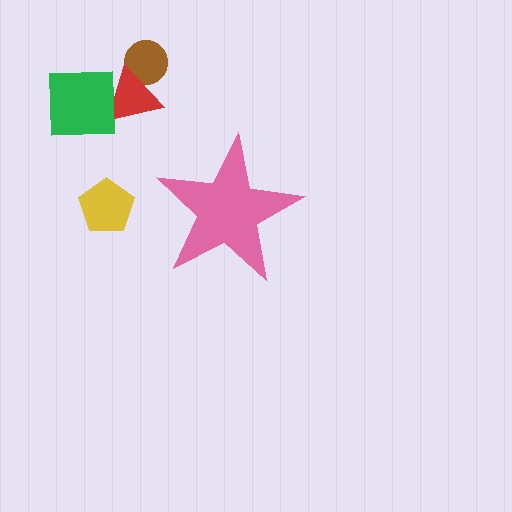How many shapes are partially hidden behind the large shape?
0 shapes are partially hidden.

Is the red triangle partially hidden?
No, the red triangle is fully visible.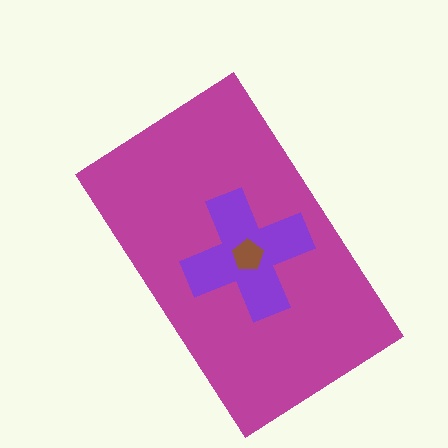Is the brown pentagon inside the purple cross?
Yes.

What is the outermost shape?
The magenta rectangle.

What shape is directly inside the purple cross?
The brown pentagon.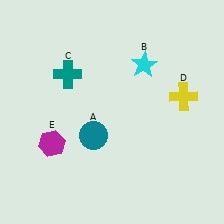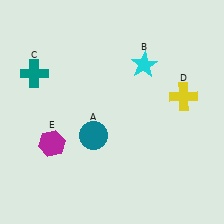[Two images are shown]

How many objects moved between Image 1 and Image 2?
1 object moved between the two images.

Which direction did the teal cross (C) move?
The teal cross (C) moved left.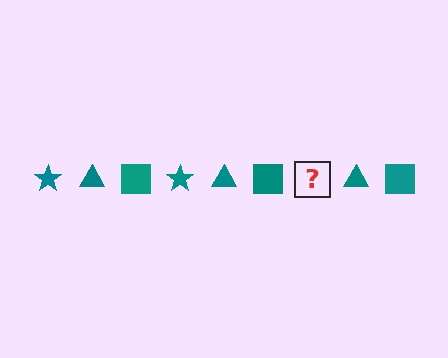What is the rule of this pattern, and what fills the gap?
The rule is that the pattern cycles through star, triangle, square shapes in teal. The gap should be filled with a teal star.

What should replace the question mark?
The question mark should be replaced with a teal star.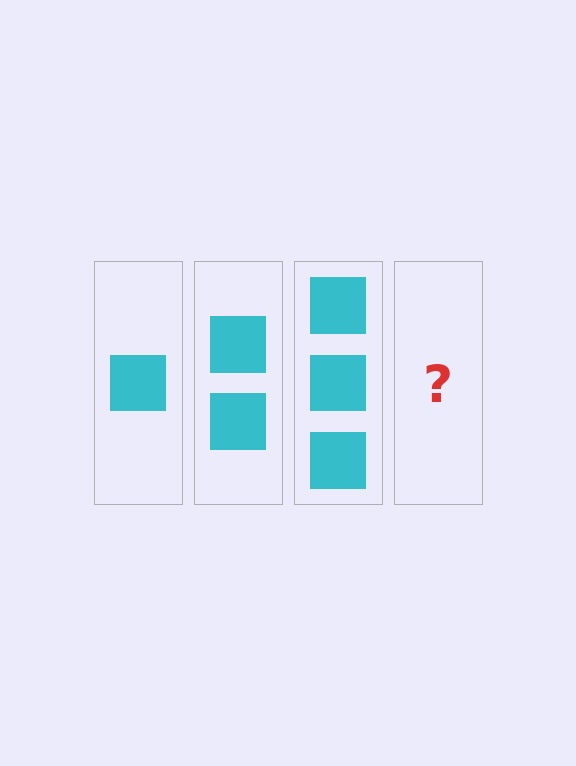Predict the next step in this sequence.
The next step is 4 squares.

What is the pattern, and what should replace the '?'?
The pattern is that each step adds one more square. The '?' should be 4 squares.